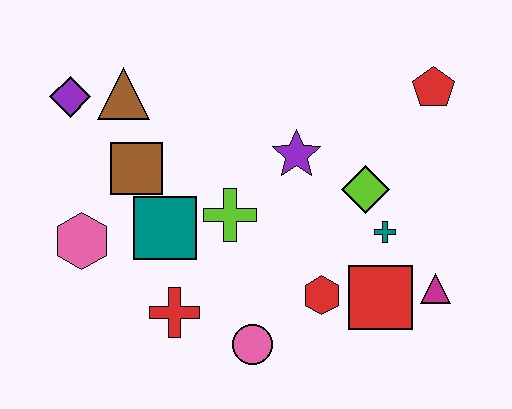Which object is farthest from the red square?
The purple diamond is farthest from the red square.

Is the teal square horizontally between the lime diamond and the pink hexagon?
Yes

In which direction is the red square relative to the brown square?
The red square is to the right of the brown square.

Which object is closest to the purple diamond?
The brown triangle is closest to the purple diamond.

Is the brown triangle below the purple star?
No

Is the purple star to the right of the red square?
No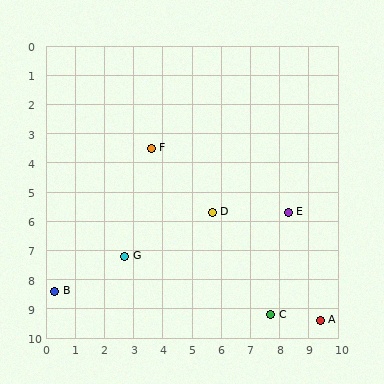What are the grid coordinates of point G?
Point G is at approximately (2.7, 7.2).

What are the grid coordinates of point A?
Point A is at approximately (9.4, 9.4).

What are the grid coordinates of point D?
Point D is at approximately (5.7, 5.7).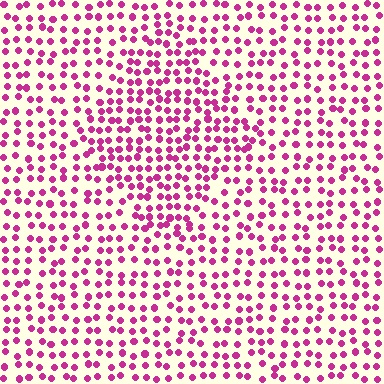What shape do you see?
I see a diamond.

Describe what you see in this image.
The image contains small magenta elements arranged at two different densities. A diamond-shaped region is visible where the elements are more densely packed than the surrounding area.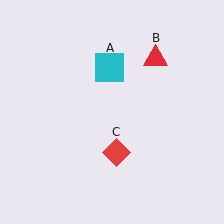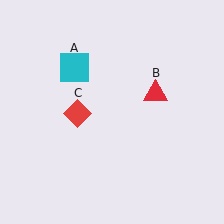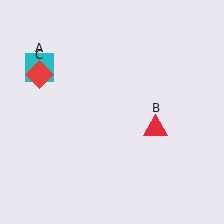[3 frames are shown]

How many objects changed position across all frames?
3 objects changed position: cyan square (object A), red triangle (object B), red diamond (object C).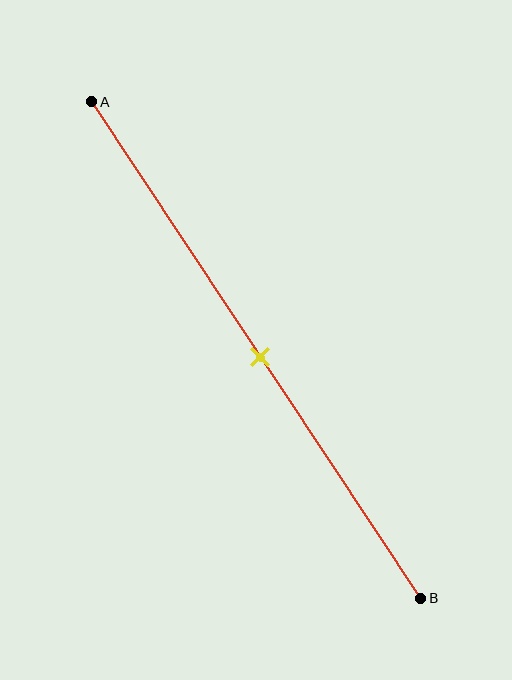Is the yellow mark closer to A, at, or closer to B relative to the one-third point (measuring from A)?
The yellow mark is closer to point B than the one-third point of segment AB.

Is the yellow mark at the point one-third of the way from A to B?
No, the mark is at about 50% from A, not at the 33% one-third point.